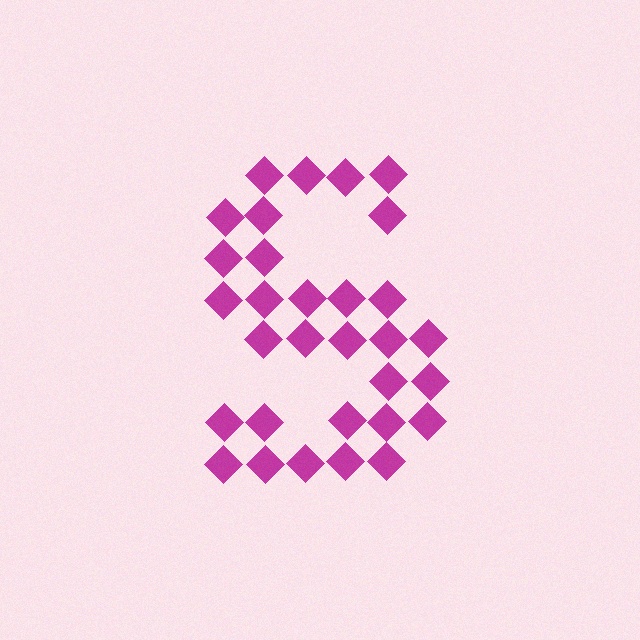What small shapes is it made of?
It is made of small diamonds.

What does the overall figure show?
The overall figure shows the letter S.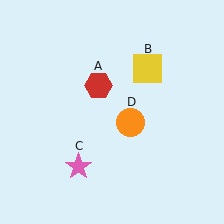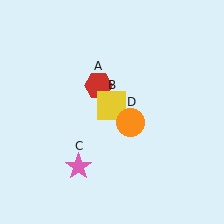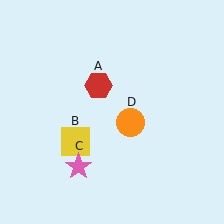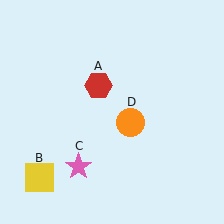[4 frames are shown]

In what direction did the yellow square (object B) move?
The yellow square (object B) moved down and to the left.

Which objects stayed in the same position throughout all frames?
Red hexagon (object A) and pink star (object C) and orange circle (object D) remained stationary.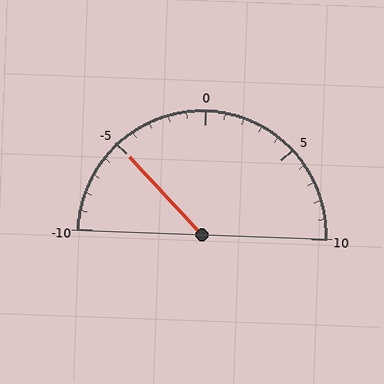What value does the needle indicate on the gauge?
The needle indicates approximately -5.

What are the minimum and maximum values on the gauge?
The gauge ranges from -10 to 10.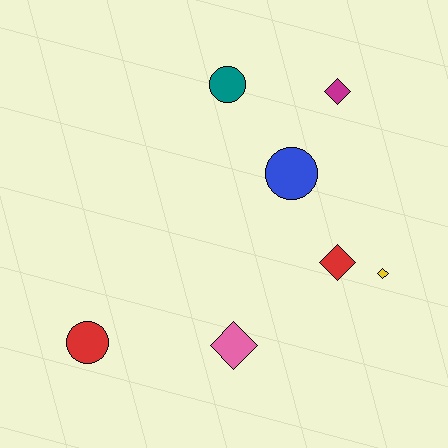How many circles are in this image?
There are 3 circles.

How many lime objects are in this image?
There are no lime objects.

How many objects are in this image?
There are 7 objects.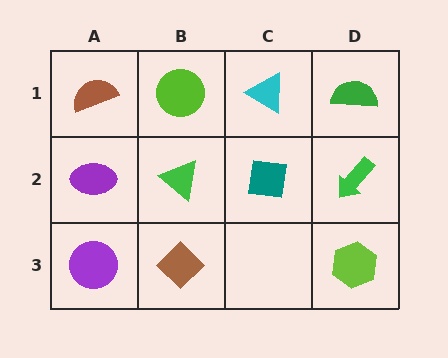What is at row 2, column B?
A green triangle.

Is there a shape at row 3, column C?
No, that cell is empty.